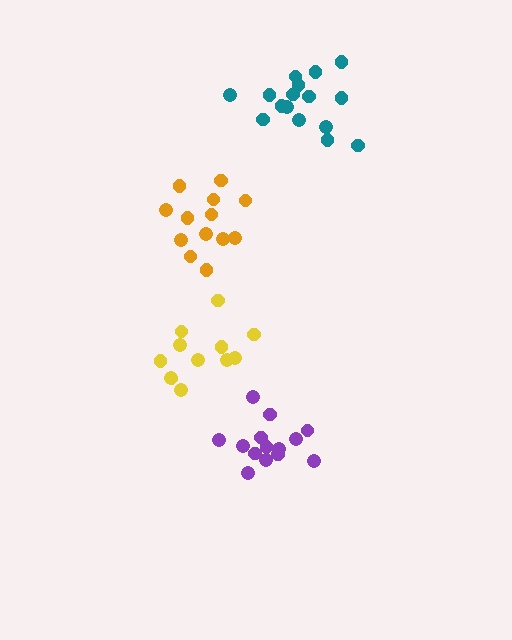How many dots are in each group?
Group 1: 16 dots, Group 2: 14 dots, Group 3: 12 dots, Group 4: 13 dots (55 total).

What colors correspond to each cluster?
The clusters are colored: teal, purple, yellow, orange.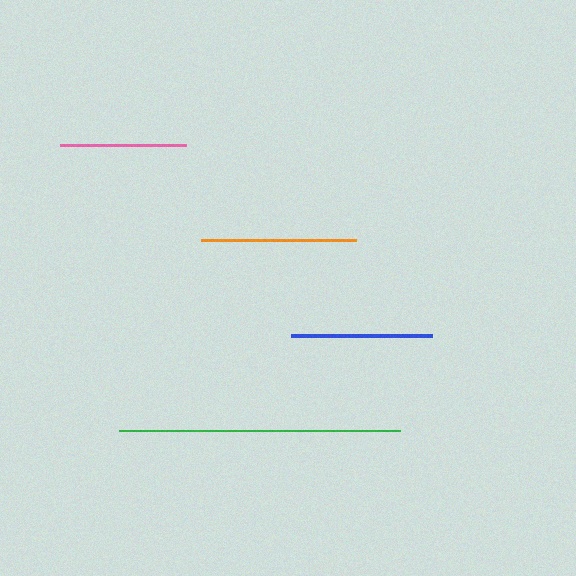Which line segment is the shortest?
The pink line is the shortest at approximately 126 pixels.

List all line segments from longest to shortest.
From longest to shortest: green, orange, blue, pink.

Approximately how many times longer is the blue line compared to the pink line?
The blue line is approximately 1.1 times the length of the pink line.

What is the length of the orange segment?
The orange segment is approximately 155 pixels long.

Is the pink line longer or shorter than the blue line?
The blue line is longer than the pink line.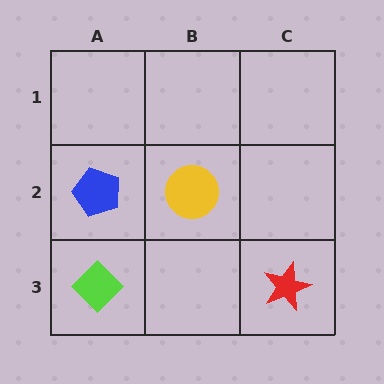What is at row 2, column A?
A blue pentagon.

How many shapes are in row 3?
2 shapes.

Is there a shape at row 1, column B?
No, that cell is empty.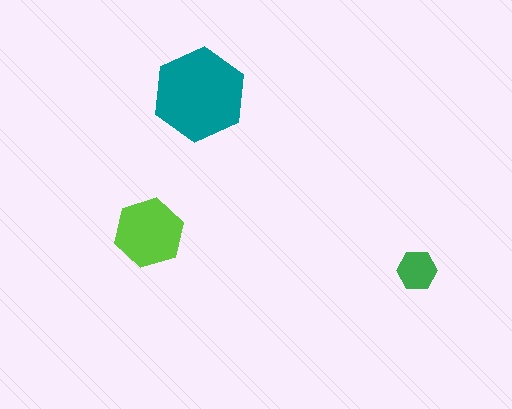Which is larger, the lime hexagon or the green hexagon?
The lime one.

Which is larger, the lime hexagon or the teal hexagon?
The teal one.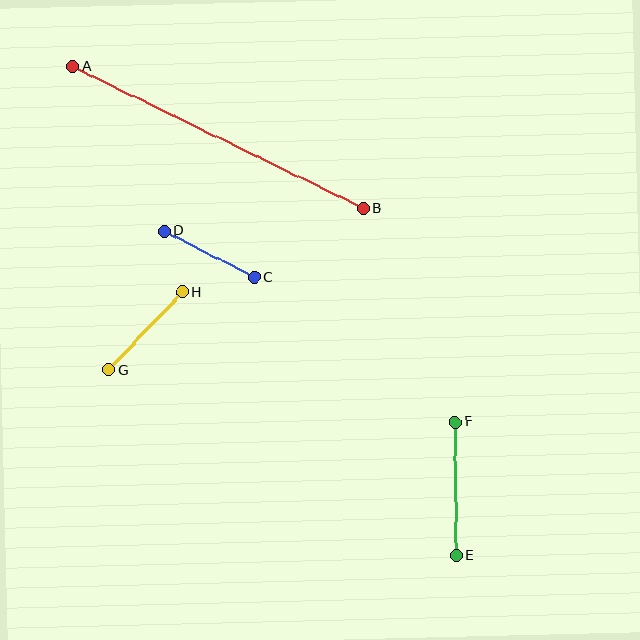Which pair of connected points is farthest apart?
Points A and B are farthest apart.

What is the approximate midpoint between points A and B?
The midpoint is at approximately (218, 137) pixels.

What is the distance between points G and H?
The distance is approximately 107 pixels.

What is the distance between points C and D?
The distance is approximately 101 pixels.